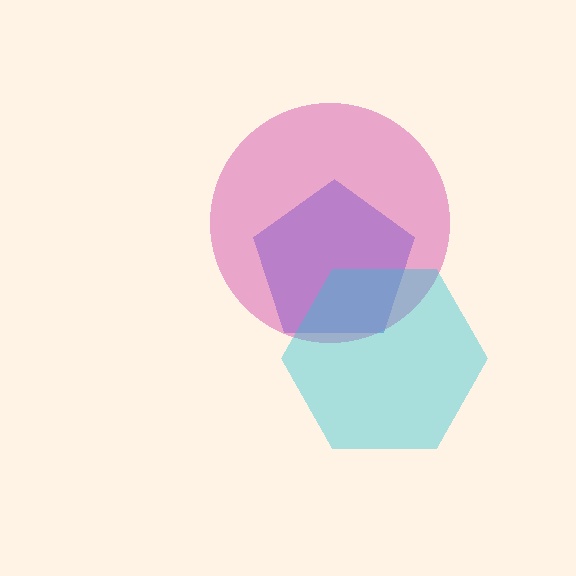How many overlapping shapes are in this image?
There are 3 overlapping shapes in the image.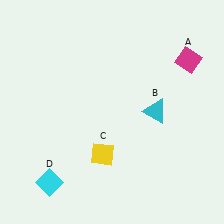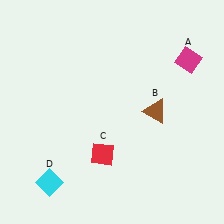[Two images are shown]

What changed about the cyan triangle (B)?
In Image 1, B is cyan. In Image 2, it changed to brown.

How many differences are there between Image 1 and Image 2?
There are 2 differences between the two images.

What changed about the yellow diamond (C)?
In Image 1, C is yellow. In Image 2, it changed to red.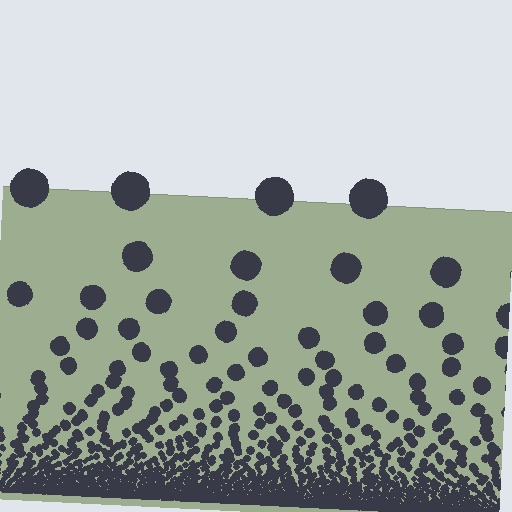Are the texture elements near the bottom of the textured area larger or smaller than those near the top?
Smaller. The gradient is inverted — elements near the bottom are smaller and denser.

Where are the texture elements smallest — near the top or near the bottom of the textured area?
Near the bottom.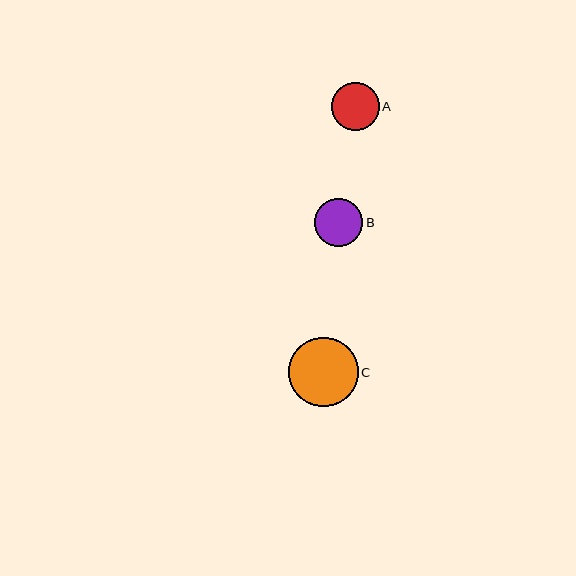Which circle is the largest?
Circle C is the largest with a size of approximately 70 pixels.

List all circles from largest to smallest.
From largest to smallest: C, B, A.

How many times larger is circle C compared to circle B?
Circle C is approximately 1.5 times the size of circle B.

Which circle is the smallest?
Circle A is the smallest with a size of approximately 48 pixels.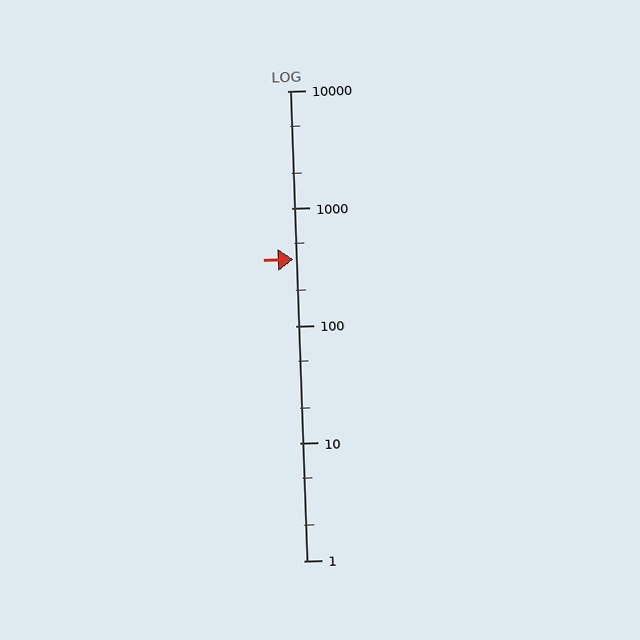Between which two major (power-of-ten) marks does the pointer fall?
The pointer is between 100 and 1000.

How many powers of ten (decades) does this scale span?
The scale spans 4 decades, from 1 to 10000.